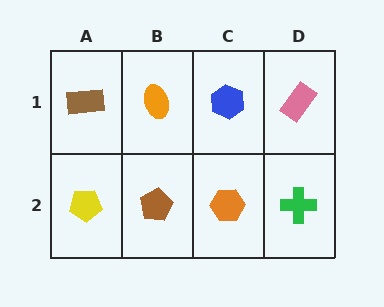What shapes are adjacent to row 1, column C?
An orange hexagon (row 2, column C), an orange ellipse (row 1, column B), a pink rectangle (row 1, column D).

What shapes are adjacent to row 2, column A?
A brown rectangle (row 1, column A), a brown pentagon (row 2, column B).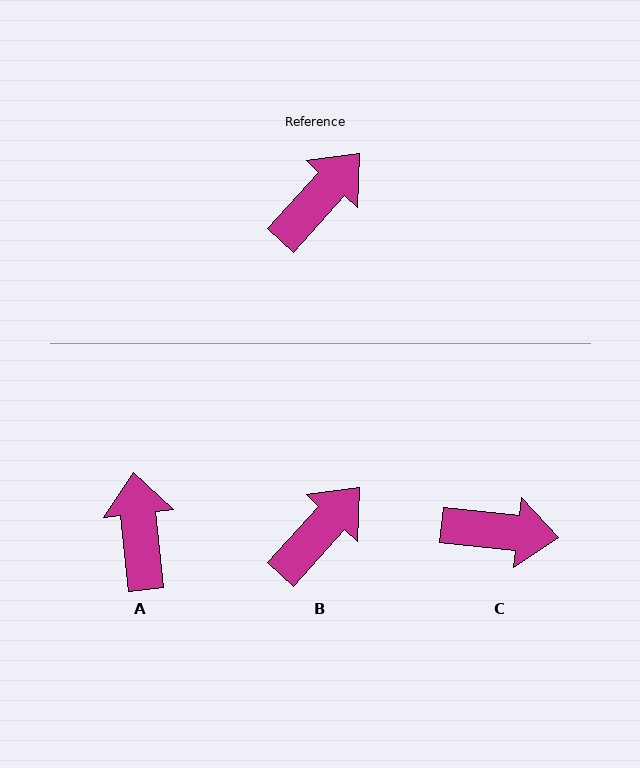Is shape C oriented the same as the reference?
No, it is off by about 54 degrees.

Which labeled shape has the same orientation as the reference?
B.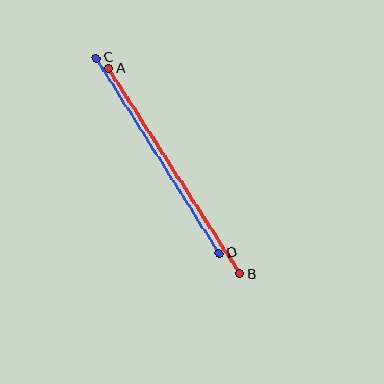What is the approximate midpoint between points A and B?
The midpoint is at approximately (174, 171) pixels.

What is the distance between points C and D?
The distance is approximately 230 pixels.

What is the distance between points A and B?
The distance is approximately 244 pixels.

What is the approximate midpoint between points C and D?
The midpoint is at approximately (158, 156) pixels.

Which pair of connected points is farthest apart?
Points A and B are farthest apart.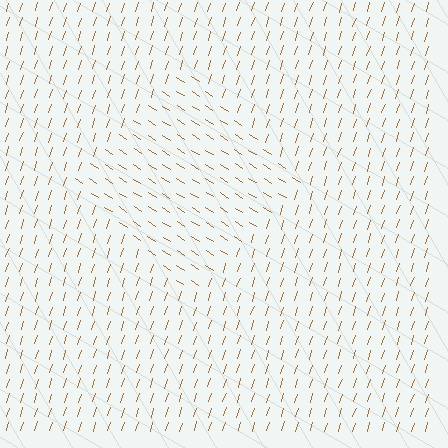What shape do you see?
I see a diamond.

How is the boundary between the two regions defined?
The boundary is defined purely by a change in line orientation (approximately 75 degrees difference). All lines are the same color and thickness.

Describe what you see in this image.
The image is filled with small brown line segments. A diamond region in the image has lines oriented differently from the surrounding lines, creating a visible texture boundary.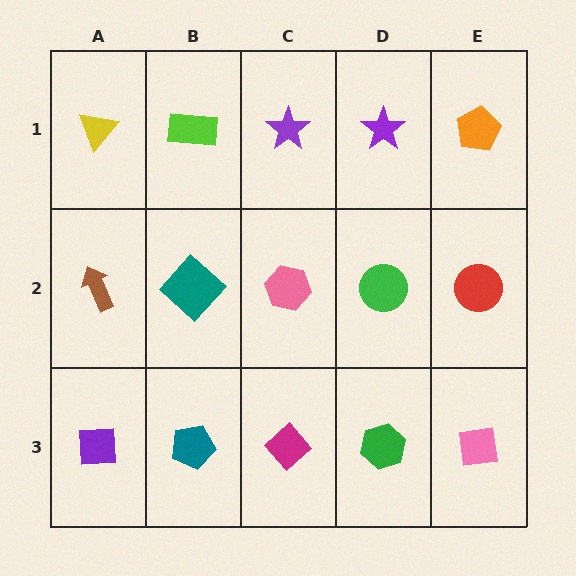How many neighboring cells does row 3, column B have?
3.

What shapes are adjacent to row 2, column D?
A purple star (row 1, column D), a green hexagon (row 3, column D), a pink hexagon (row 2, column C), a red circle (row 2, column E).